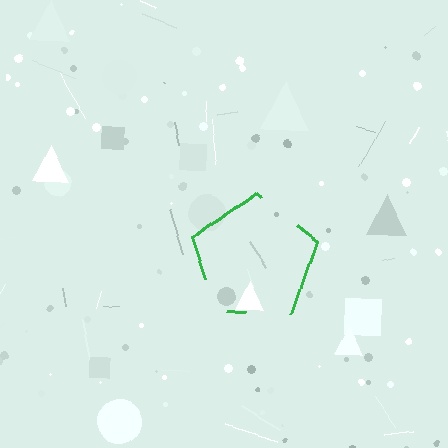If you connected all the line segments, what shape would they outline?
They would outline a pentagon.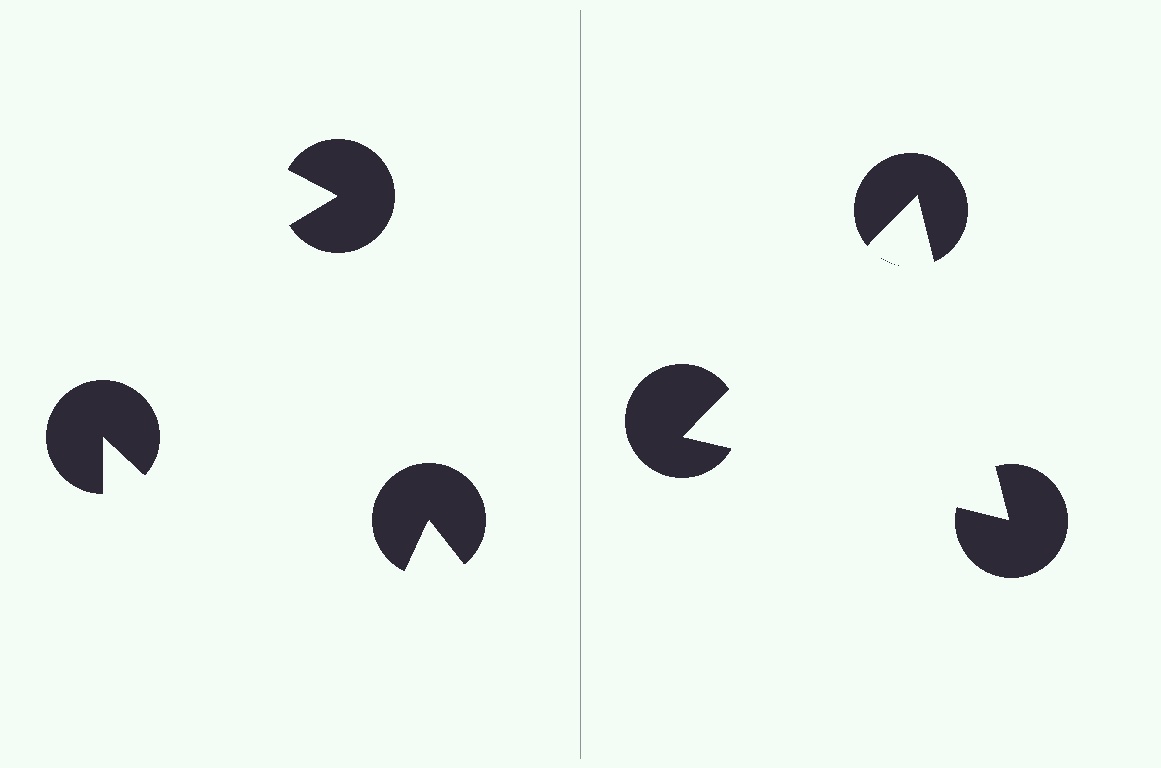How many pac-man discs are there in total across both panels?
6 — 3 on each side.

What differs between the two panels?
The pac-man discs are positioned identically on both sides; only the wedge orientations differ. On the right they align to a triangle; on the left they are misaligned.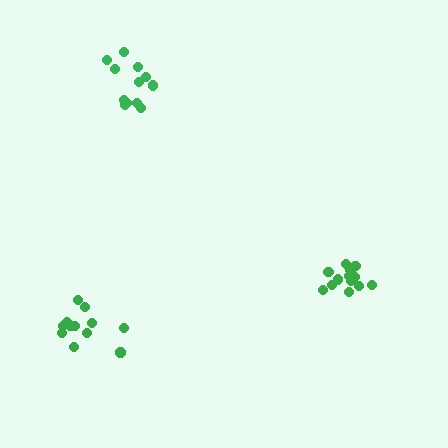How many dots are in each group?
Group 1: 13 dots, Group 2: 12 dots, Group 3: 12 dots (37 total).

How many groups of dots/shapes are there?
There are 3 groups.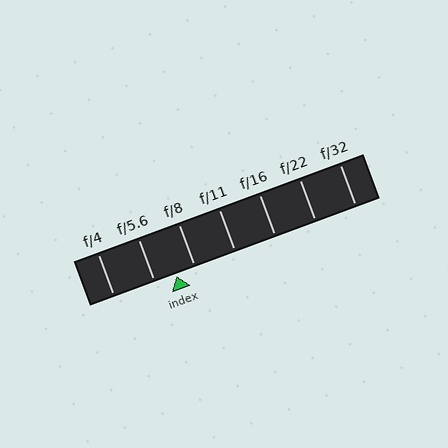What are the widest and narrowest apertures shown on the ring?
The widest aperture shown is f/4 and the narrowest is f/32.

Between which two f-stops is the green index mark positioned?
The index mark is between f/5.6 and f/8.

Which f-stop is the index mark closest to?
The index mark is closest to f/8.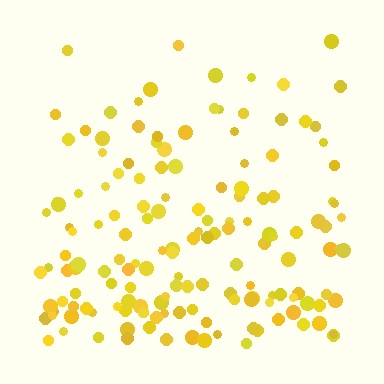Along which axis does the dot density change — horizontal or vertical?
Vertical.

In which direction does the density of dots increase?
From top to bottom, with the bottom side densest.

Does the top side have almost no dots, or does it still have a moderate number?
Still a moderate number, just noticeably fewer than the bottom.